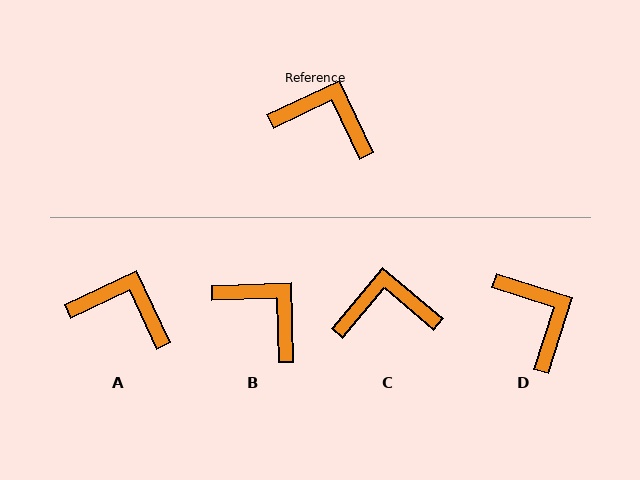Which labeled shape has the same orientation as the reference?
A.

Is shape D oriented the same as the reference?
No, it is off by about 43 degrees.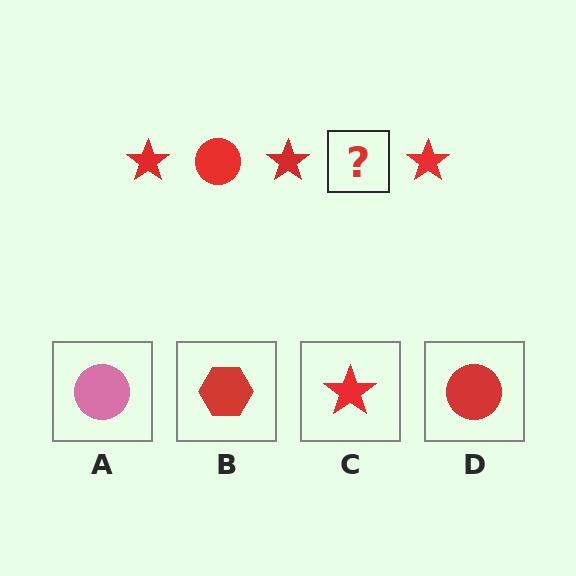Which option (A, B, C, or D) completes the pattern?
D.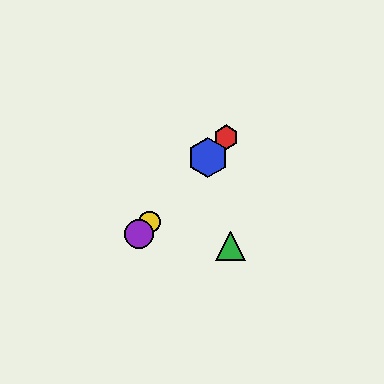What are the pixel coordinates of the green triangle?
The green triangle is at (230, 246).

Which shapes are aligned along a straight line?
The red hexagon, the blue hexagon, the yellow circle, the purple circle are aligned along a straight line.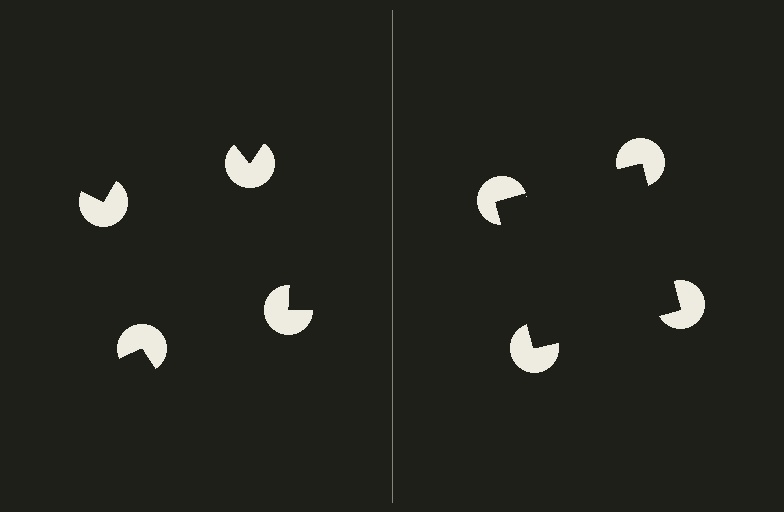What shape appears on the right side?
An illusory square.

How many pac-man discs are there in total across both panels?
8 — 4 on each side.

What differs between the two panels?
The pac-man discs are positioned identically on both sides; only the wedge orientations differ. On the right they align to a square; on the left they are misaligned.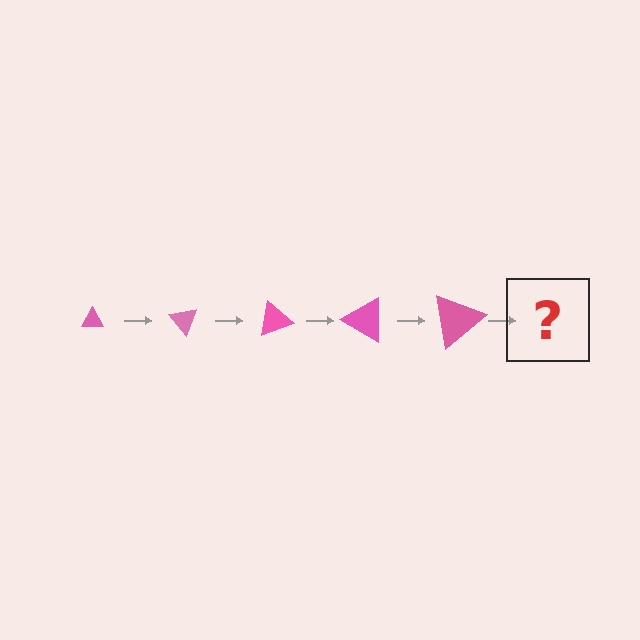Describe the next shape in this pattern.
It should be a triangle, larger than the previous one and rotated 250 degrees from the start.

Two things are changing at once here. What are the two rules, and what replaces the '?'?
The two rules are that the triangle grows larger each step and it rotates 50 degrees each step. The '?' should be a triangle, larger than the previous one and rotated 250 degrees from the start.